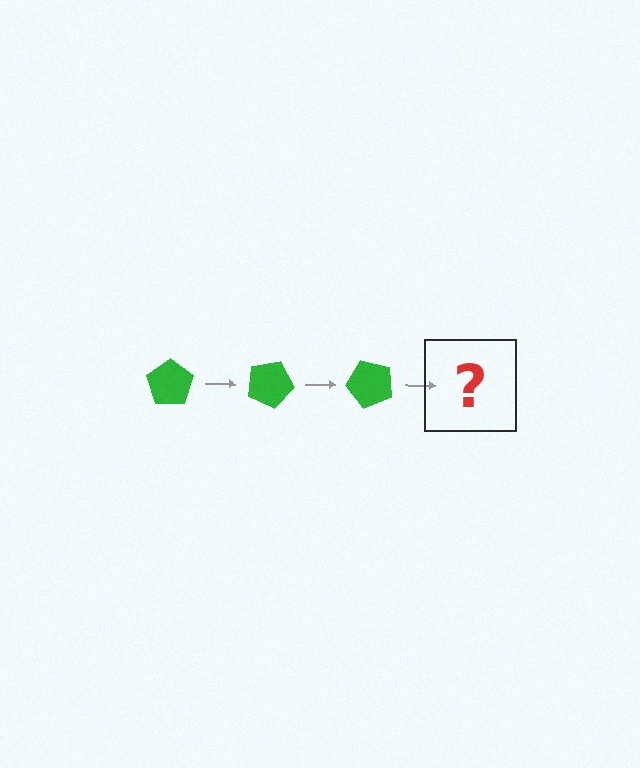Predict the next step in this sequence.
The next step is a green pentagon rotated 75 degrees.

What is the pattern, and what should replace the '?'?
The pattern is that the pentagon rotates 25 degrees each step. The '?' should be a green pentagon rotated 75 degrees.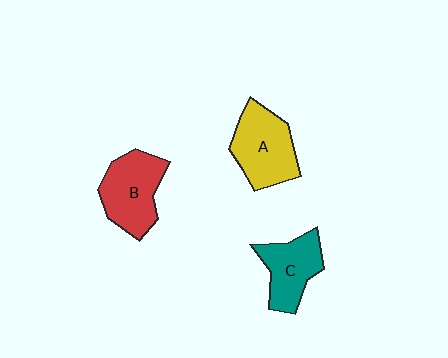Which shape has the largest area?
Shape A (yellow).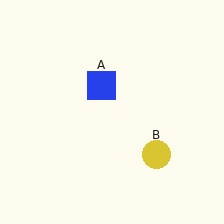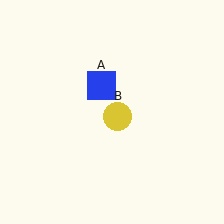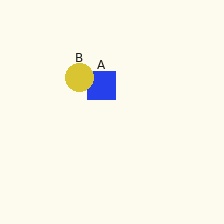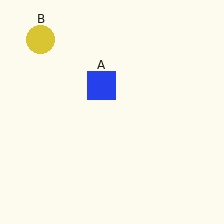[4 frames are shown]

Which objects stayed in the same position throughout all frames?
Blue square (object A) remained stationary.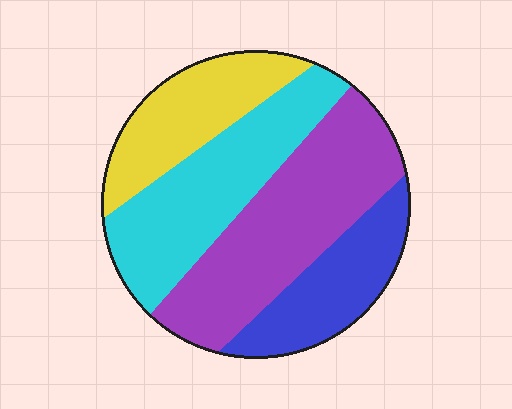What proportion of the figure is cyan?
Cyan covers 28% of the figure.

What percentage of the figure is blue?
Blue takes up about one sixth (1/6) of the figure.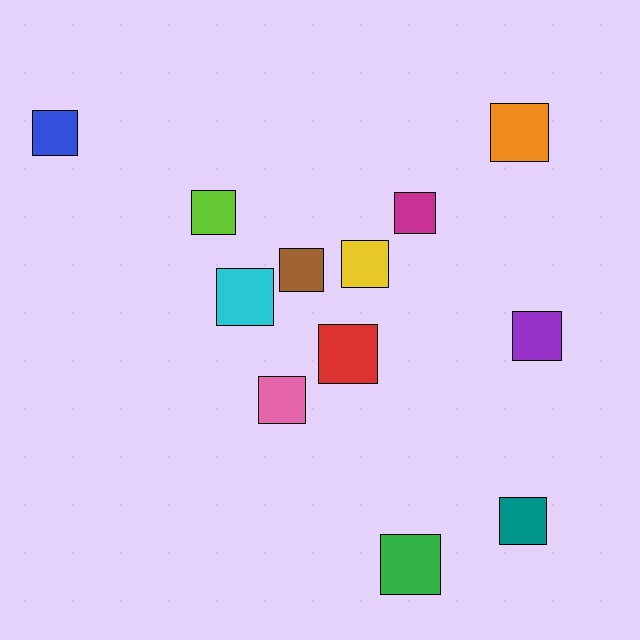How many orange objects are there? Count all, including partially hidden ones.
There is 1 orange object.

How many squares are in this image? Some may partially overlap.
There are 12 squares.